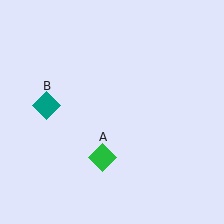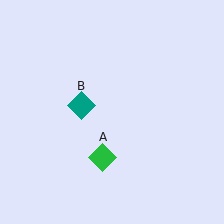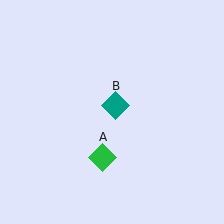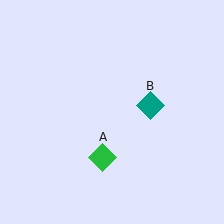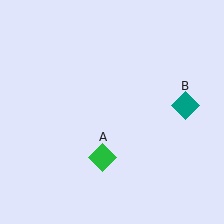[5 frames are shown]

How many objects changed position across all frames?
1 object changed position: teal diamond (object B).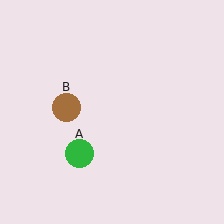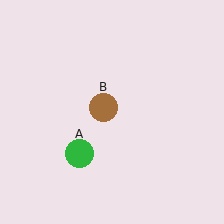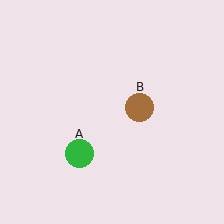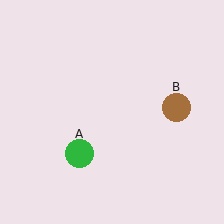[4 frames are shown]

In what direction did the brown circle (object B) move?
The brown circle (object B) moved right.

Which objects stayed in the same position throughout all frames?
Green circle (object A) remained stationary.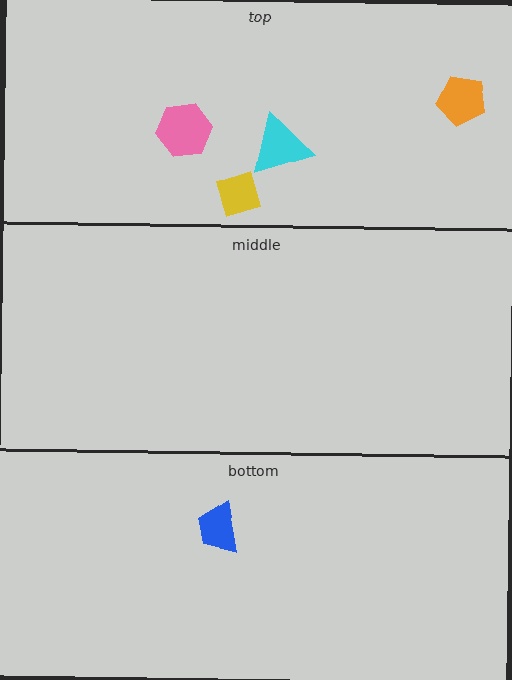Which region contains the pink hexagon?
The top region.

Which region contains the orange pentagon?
The top region.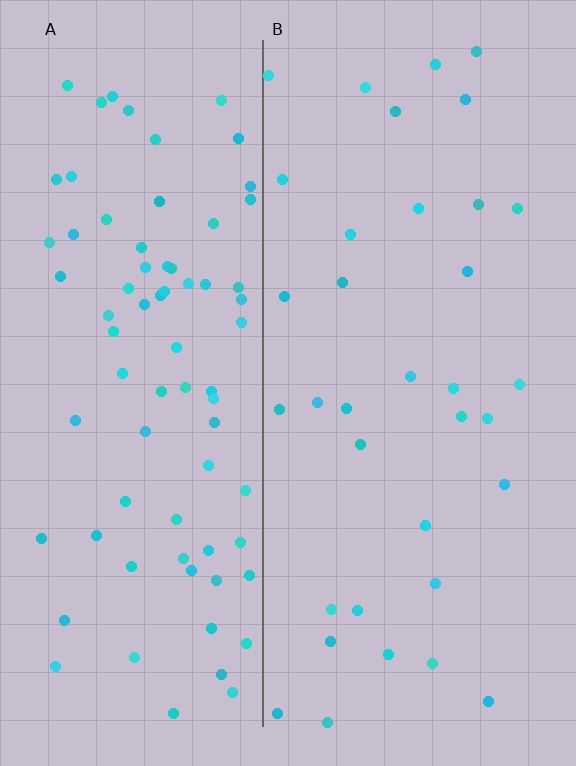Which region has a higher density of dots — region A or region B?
A (the left).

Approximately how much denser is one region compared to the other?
Approximately 2.3× — region A over region B.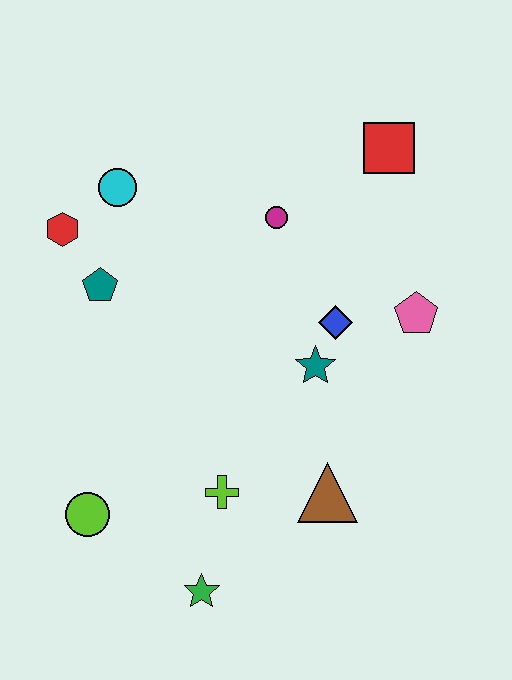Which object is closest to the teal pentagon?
The red hexagon is closest to the teal pentagon.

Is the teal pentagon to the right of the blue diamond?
No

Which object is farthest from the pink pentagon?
The lime circle is farthest from the pink pentagon.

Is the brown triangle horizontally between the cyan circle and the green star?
No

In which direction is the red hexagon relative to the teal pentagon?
The red hexagon is above the teal pentagon.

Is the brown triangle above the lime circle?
Yes